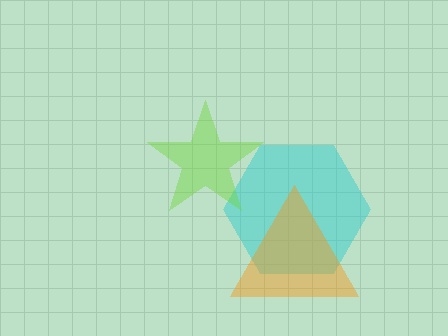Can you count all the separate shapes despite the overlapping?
Yes, there are 3 separate shapes.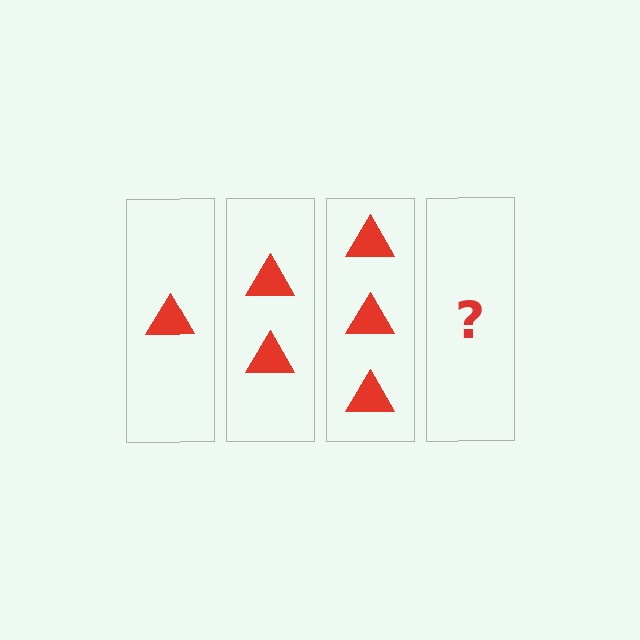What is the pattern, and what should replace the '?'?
The pattern is that each step adds one more triangle. The '?' should be 4 triangles.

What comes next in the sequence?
The next element should be 4 triangles.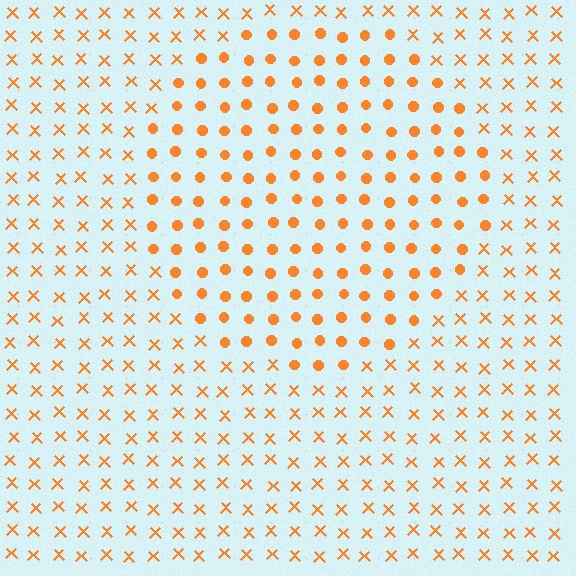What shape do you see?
I see a circle.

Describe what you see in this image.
The image is filled with small orange elements arranged in a uniform grid. A circle-shaped region contains circles, while the surrounding area contains X marks. The boundary is defined purely by the change in element shape.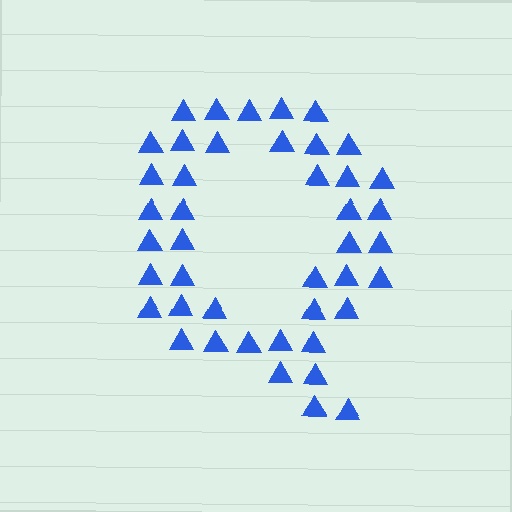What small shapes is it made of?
It is made of small triangles.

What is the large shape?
The large shape is the letter Q.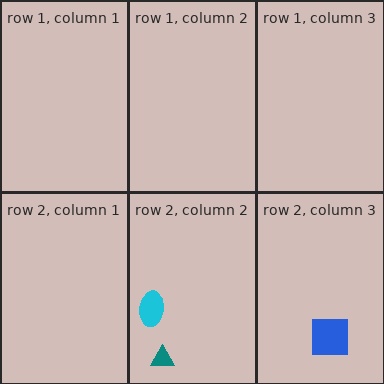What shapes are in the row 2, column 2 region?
The cyan ellipse, the teal triangle.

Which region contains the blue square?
The row 2, column 3 region.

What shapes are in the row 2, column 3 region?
The blue square.